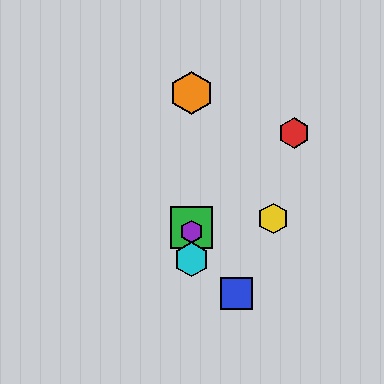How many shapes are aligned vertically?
4 shapes (the green square, the purple hexagon, the orange hexagon, the cyan hexagon) are aligned vertically.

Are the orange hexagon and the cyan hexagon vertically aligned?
Yes, both are at x≈191.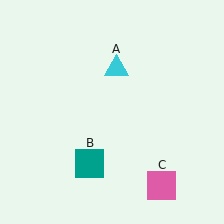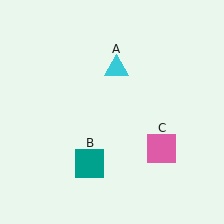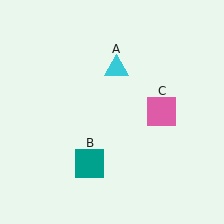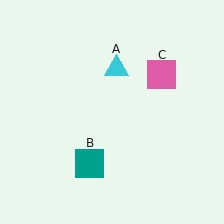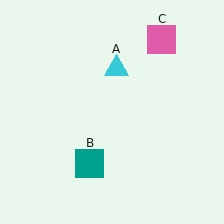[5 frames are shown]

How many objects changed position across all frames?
1 object changed position: pink square (object C).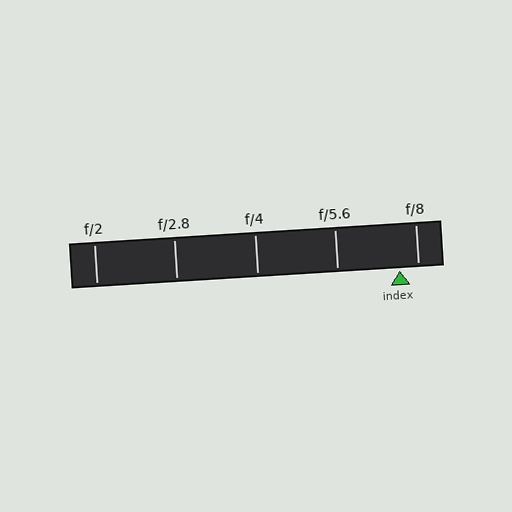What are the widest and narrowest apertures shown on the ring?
The widest aperture shown is f/2 and the narrowest is f/8.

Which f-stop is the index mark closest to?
The index mark is closest to f/8.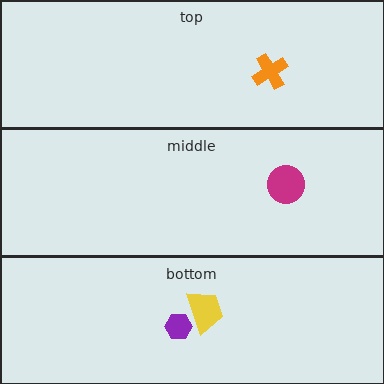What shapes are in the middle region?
The magenta circle.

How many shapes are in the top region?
1.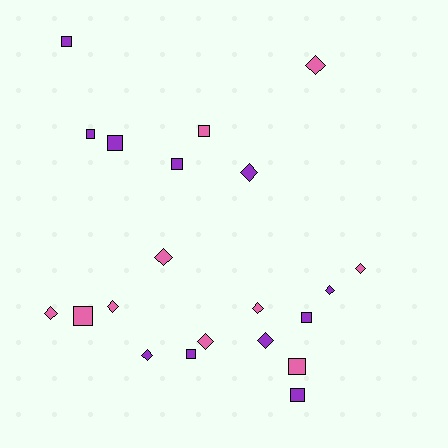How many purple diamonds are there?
There are 4 purple diamonds.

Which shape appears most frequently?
Diamond, with 11 objects.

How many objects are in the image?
There are 21 objects.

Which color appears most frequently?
Purple, with 11 objects.